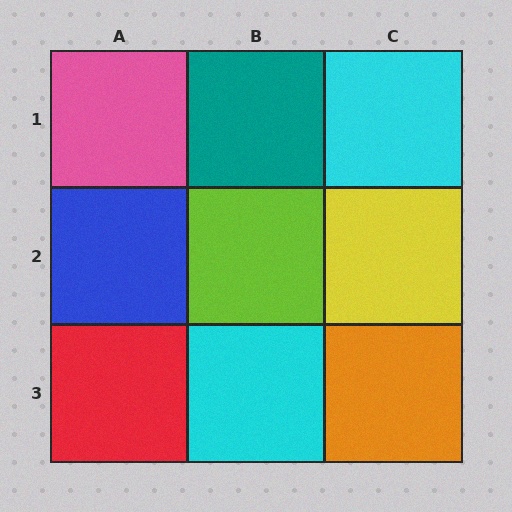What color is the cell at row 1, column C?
Cyan.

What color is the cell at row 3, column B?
Cyan.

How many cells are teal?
1 cell is teal.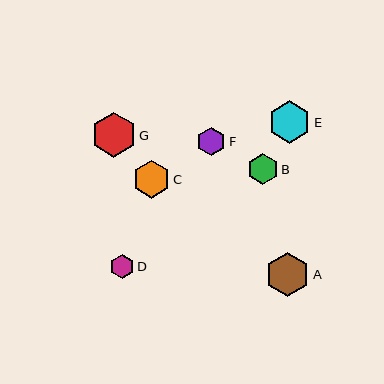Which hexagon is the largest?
Hexagon G is the largest with a size of approximately 45 pixels.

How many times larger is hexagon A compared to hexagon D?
Hexagon A is approximately 1.8 times the size of hexagon D.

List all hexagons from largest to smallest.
From largest to smallest: G, A, E, C, B, F, D.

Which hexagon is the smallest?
Hexagon D is the smallest with a size of approximately 24 pixels.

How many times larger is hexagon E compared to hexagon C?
Hexagon E is approximately 1.1 times the size of hexagon C.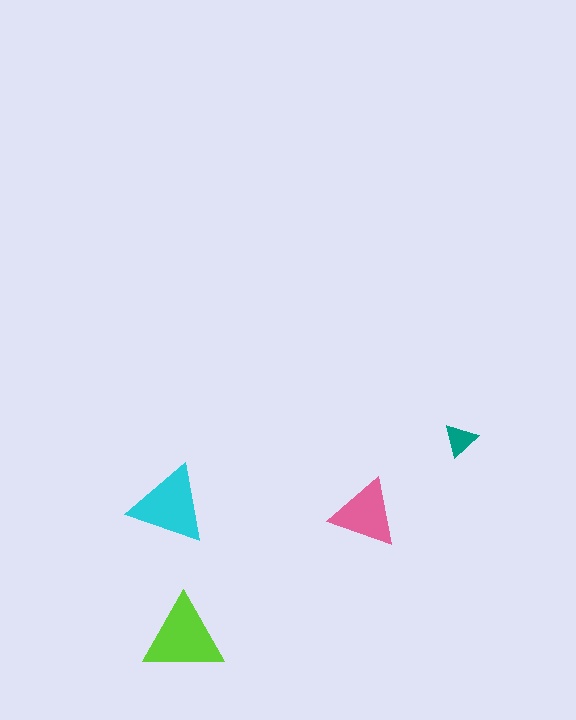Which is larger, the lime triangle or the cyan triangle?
The lime one.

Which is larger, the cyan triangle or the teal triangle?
The cyan one.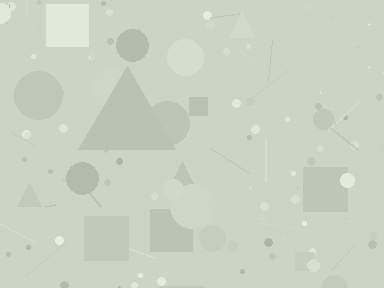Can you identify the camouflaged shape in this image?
The camouflaged shape is a triangle.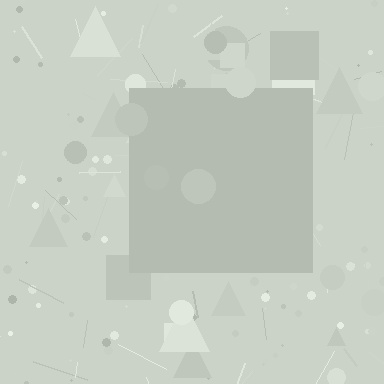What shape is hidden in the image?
A square is hidden in the image.